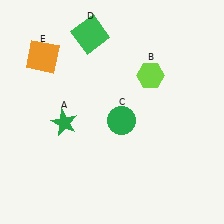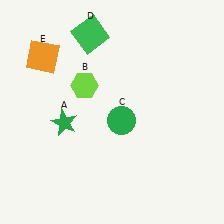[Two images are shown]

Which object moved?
The lime hexagon (B) moved left.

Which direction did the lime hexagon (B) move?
The lime hexagon (B) moved left.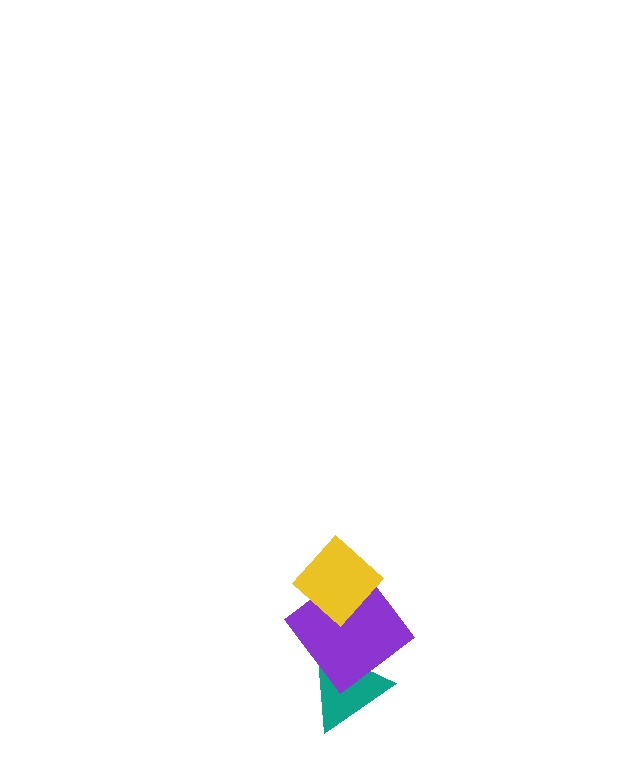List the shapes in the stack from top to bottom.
From top to bottom: the yellow diamond, the purple diamond, the teal triangle.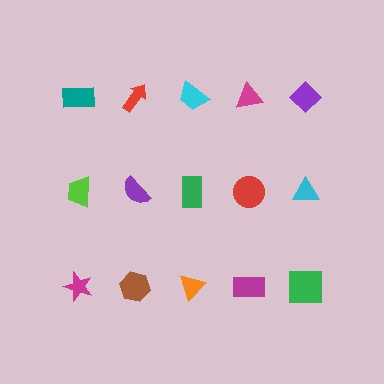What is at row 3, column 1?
A magenta star.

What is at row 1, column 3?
A cyan trapezoid.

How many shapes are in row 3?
5 shapes.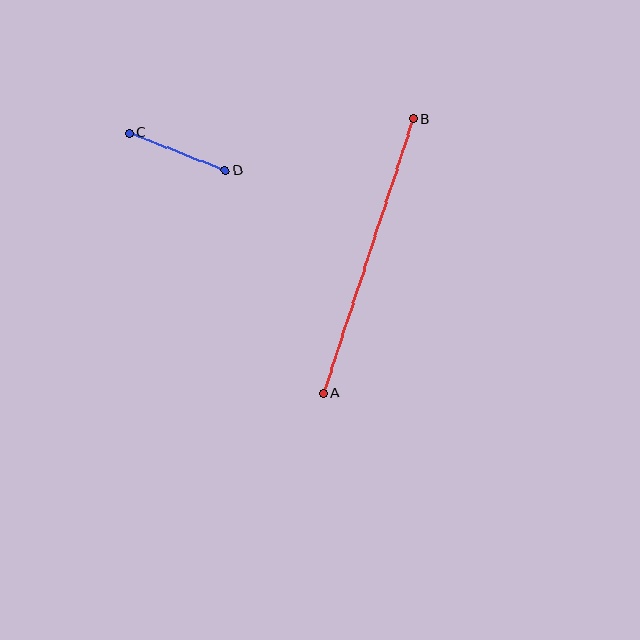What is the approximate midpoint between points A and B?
The midpoint is at approximately (368, 256) pixels.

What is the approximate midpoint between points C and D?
The midpoint is at approximately (177, 152) pixels.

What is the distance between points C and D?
The distance is approximately 103 pixels.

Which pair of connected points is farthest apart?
Points A and B are farthest apart.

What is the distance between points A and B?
The distance is approximately 289 pixels.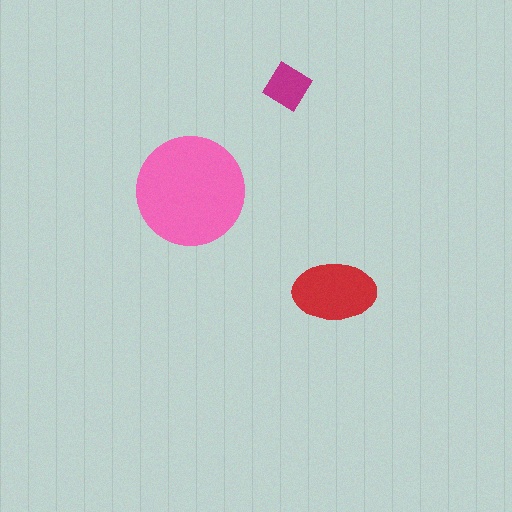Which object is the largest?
The pink circle.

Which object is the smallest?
The magenta diamond.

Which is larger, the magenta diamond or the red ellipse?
The red ellipse.